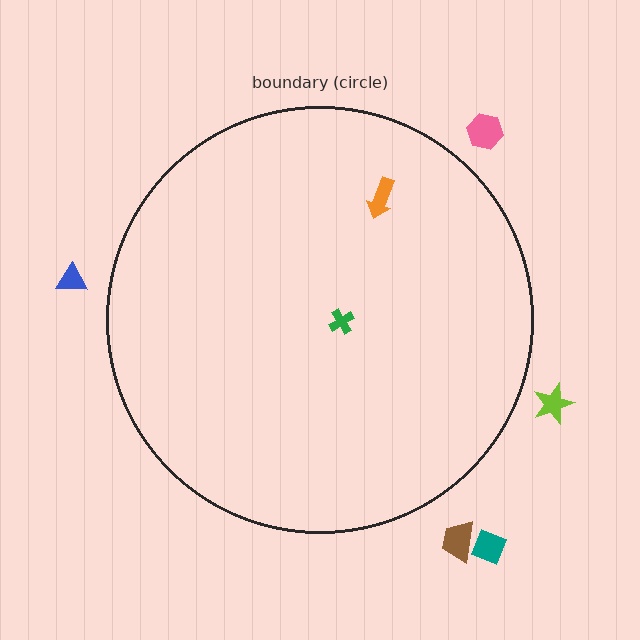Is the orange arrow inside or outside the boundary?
Inside.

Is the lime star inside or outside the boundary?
Outside.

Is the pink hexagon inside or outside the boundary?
Outside.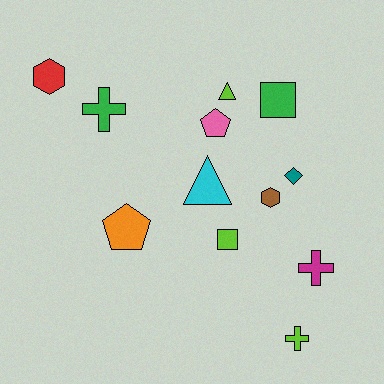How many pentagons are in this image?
There are 2 pentagons.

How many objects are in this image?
There are 12 objects.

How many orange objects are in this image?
There is 1 orange object.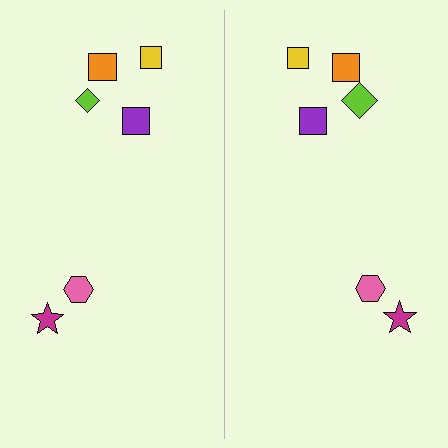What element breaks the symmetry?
The lime diamond on the right side has a different size than its mirror counterpart.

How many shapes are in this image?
There are 12 shapes in this image.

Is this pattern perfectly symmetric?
No, the pattern is not perfectly symmetric. The lime diamond on the right side has a different size than its mirror counterpart.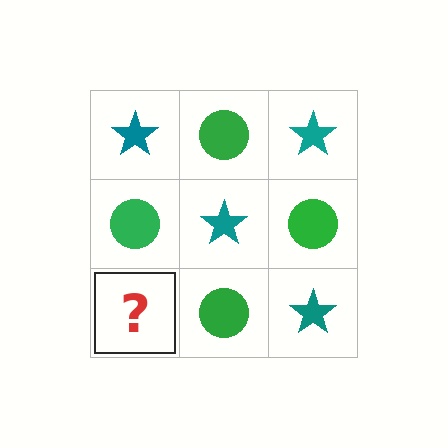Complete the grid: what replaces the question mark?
The question mark should be replaced with a teal star.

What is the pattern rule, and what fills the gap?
The rule is that it alternates teal star and green circle in a checkerboard pattern. The gap should be filled with a teal star.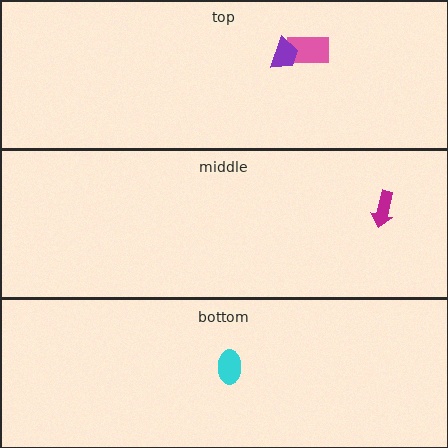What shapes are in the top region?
The pink rectangle, the purple trapezoid.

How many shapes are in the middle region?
1.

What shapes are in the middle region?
The magenta arrow.